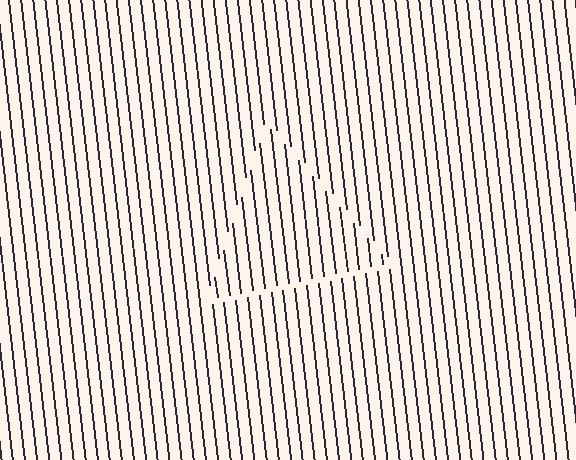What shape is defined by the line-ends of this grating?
An illusory triangle. The interior of the shape contains the same grating, shifted by half a period — the contour is defined by the phase discontinuity where line-ends from the inner and outer gratings abut.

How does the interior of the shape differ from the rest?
The interior of the shape contains the same grating, shifted by half a period — the contour is defined by the phase discontinuity where line-ends from the inner and outer gratings abut.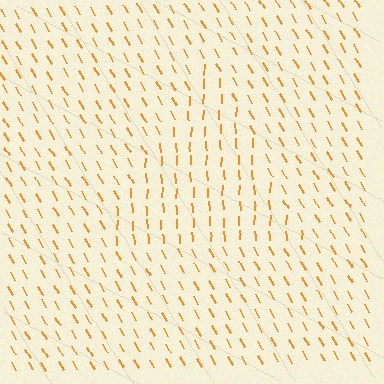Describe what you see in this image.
The image is filled with small orange line segments. A triangle region in the image has lines oriented differently from the surrounding lines, creating a visible texture boundary.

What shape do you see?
I see a triangle.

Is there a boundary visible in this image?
Yes, there is a texture boundary formed by a change in line orientation.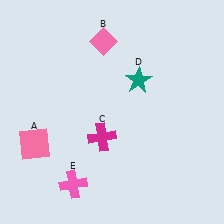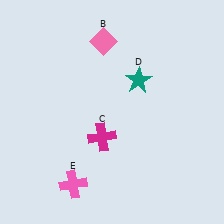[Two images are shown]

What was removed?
The pink square (A) was removed in Image 2.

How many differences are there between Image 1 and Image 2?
There is 1 difference between the two images.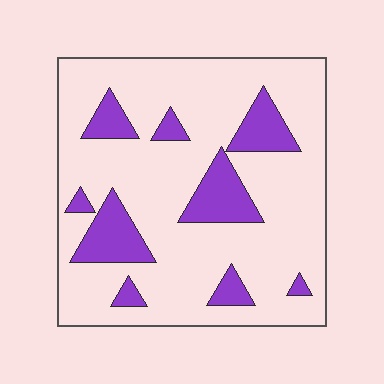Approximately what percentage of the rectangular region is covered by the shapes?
Approximately 20%.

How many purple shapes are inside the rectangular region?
9.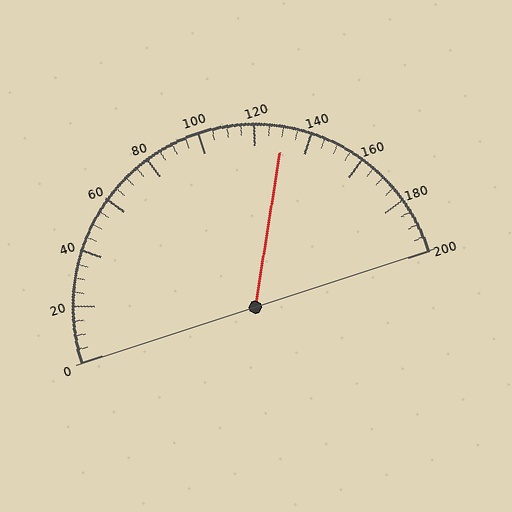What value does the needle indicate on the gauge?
The needle indicates approximately 130.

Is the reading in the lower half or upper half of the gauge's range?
The reading is in the upper half of the range (0 to 200).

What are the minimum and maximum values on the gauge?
The gauge ranges from 0 to 200.